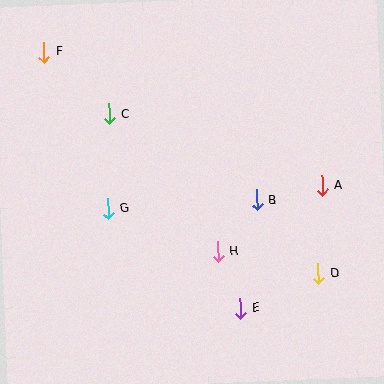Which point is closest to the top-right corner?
Point A is closest to the top-right corner.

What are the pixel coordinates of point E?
Point E is at (240, 308).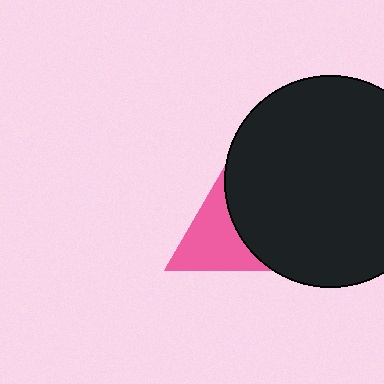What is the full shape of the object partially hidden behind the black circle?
The partially hidden object is a pink triangle.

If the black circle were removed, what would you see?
You would see the complete pink triangle.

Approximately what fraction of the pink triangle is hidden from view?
Roughly 47% of the pink triangle is hidden behind the black circle.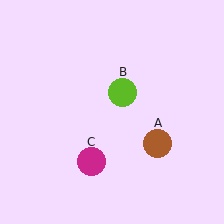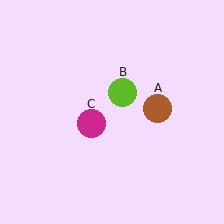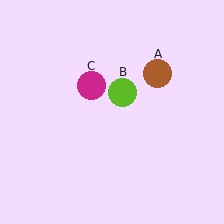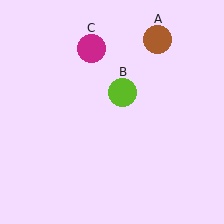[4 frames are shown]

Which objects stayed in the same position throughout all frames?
Lime circle (object B) remained stationary.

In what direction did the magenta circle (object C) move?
The magenta circle (object C) moved up.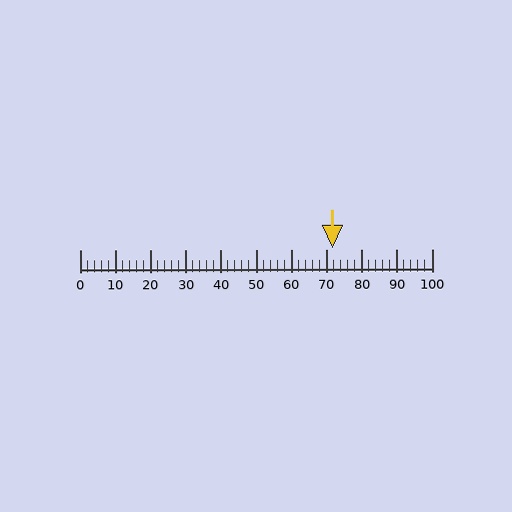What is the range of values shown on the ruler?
The ruler shows values from 0 to 100.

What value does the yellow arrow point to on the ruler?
The yellow arrow points to approximately 72.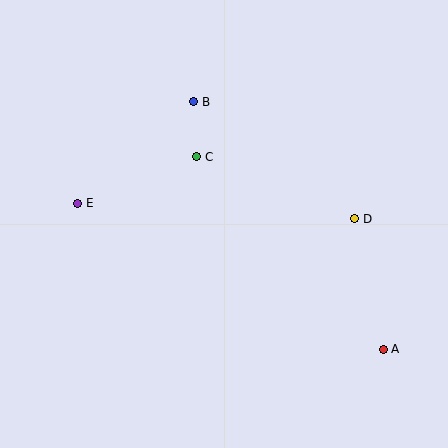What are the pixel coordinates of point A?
Point A is at (383, 349).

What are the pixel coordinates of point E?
Point E is at (78, 203).